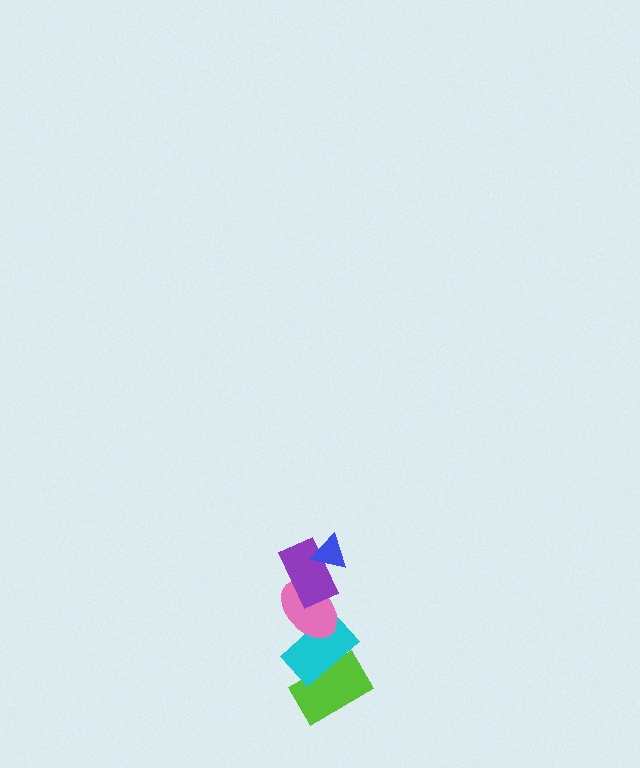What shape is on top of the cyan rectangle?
The pink ellipse is on top of the cyan rectangle.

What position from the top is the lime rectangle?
The lime rectangle is 5th from the top.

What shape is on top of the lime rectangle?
The cyan rectangle is on top of the lime rectangle.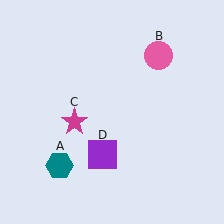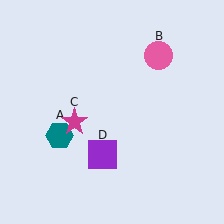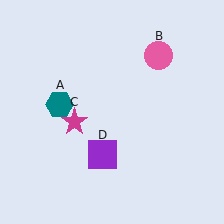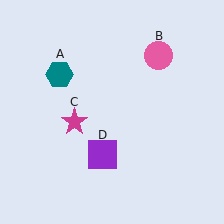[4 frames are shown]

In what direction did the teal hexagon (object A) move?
The teal hexagon (object A) moved up.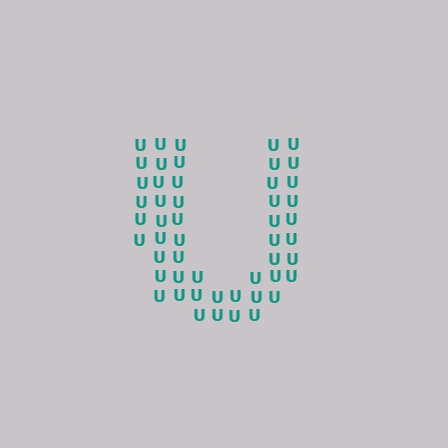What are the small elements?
The small elements are letter U's.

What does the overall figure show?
The overall figure shows the letter U.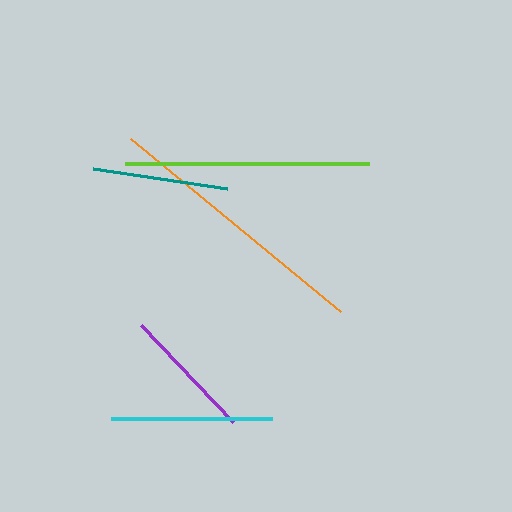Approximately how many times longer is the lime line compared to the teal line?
The lime line is approximately 1.8 times the length of the teal line.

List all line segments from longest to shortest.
From longest to shortest: orange, lime, cyan, teal, purple.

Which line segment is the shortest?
The purple line is the shortest at approximately 134 pixels.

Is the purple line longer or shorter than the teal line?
The teal line is longer than the purple line.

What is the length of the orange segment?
The orange segment is approximately 272 pixels long.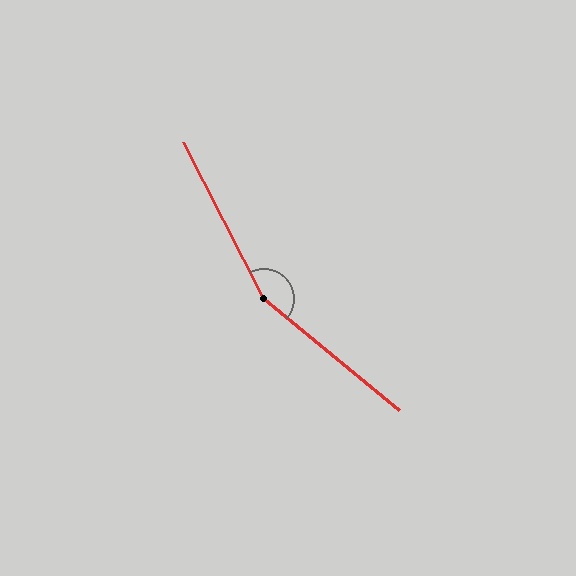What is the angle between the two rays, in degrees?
Approximately 157 degrees.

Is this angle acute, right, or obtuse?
It is obtuse.